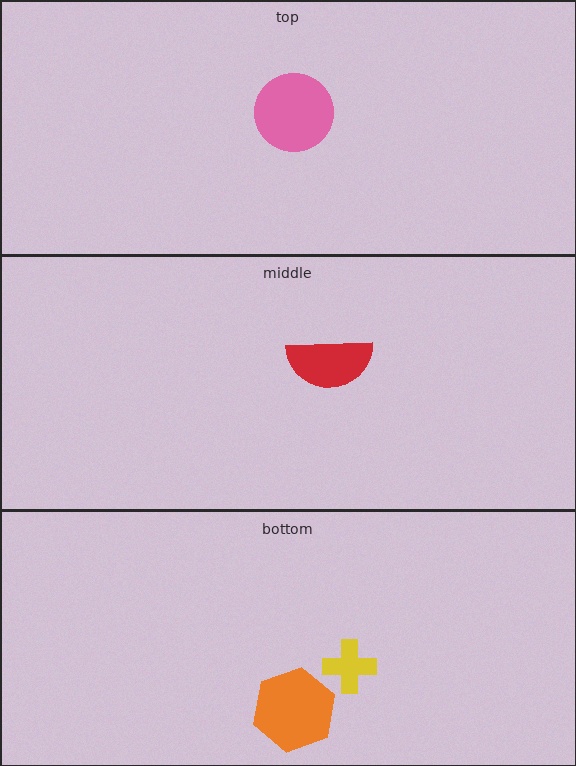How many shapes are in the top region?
1.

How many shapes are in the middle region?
1.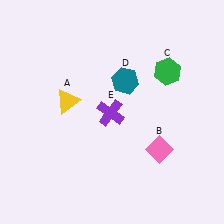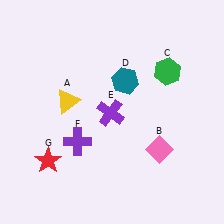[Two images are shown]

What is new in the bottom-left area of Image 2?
A red star (G) was added in the bottom-left area of Image 2.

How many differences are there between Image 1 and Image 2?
There are 2 differences between the two images.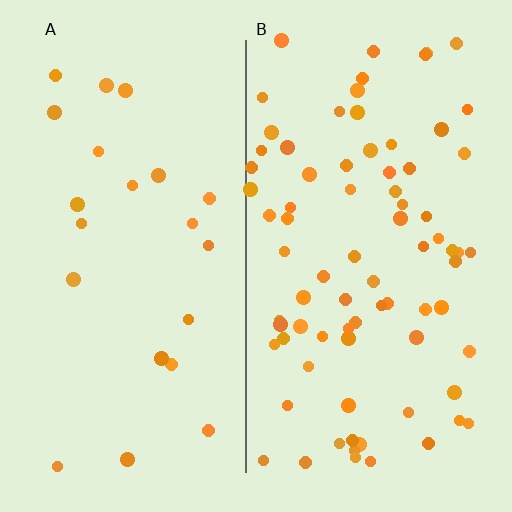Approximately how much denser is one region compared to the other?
Approximately 3.6× — region B over region A.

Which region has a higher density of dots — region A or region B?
B (the right).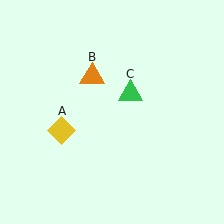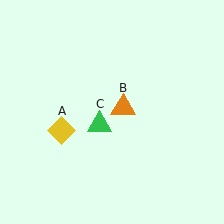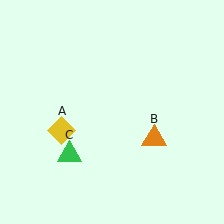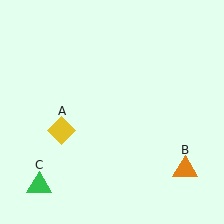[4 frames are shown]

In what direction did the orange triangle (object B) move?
The orange triangle (object B) moved down and to the right.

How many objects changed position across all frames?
2 objects changed position: orange triangle (object B), green triangle (object C).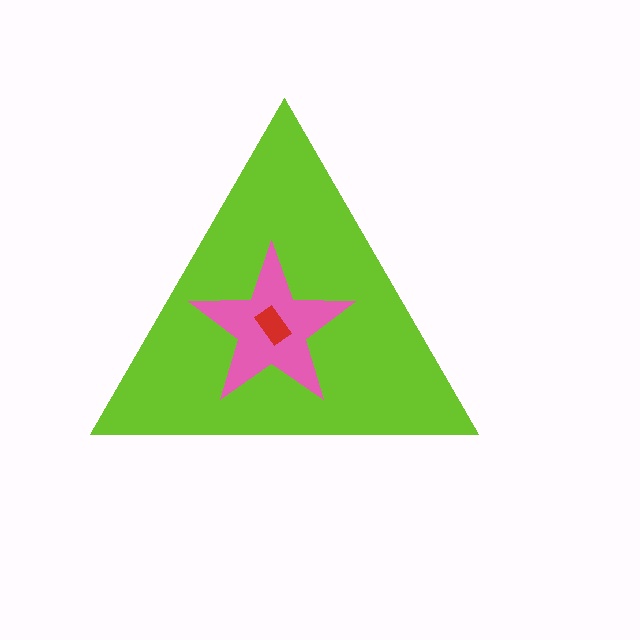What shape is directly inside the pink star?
The red rectangle.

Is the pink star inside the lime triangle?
Yes.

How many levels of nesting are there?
3.